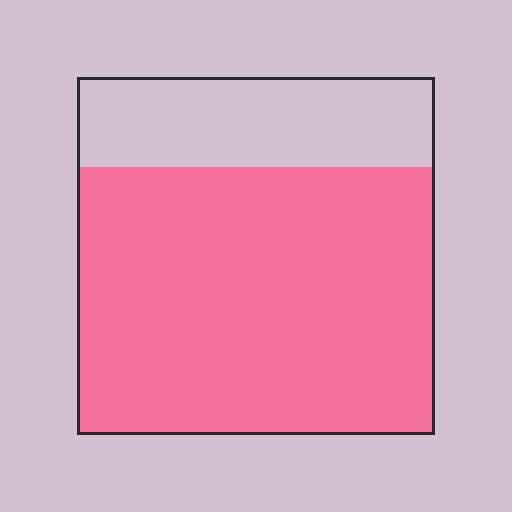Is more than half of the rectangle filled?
Yes.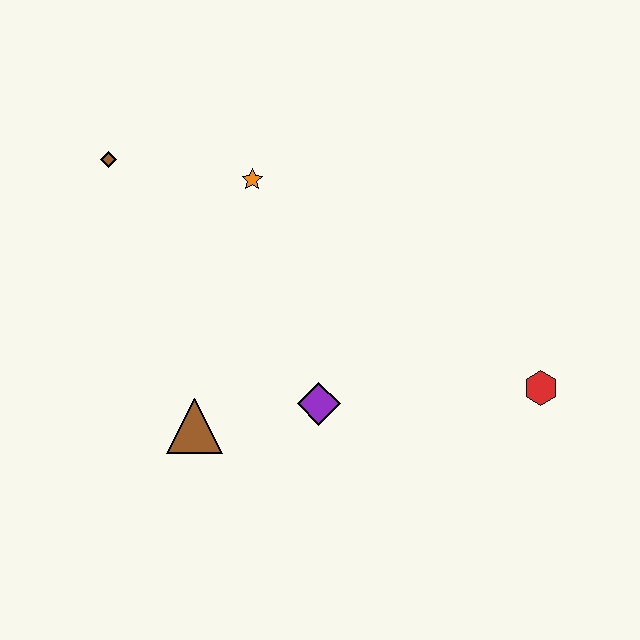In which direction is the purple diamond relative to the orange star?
The purple diamond is below the orange star.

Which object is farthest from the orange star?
The red hexagon is farthest from the orange star.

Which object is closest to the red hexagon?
The purple diamond is closest to the red hexagon.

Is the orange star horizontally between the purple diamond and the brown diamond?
Yes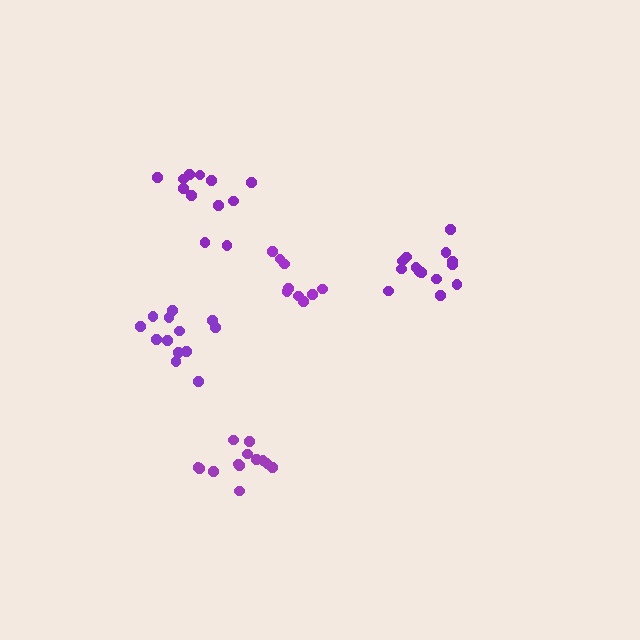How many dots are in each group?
Group 1: 9 dots, Group 2: 13 dots, Group 3: 14 dots, Group 4: 13 dots, Group 5: 12 dots (61 total).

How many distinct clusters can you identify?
There are 5 distinct clusters.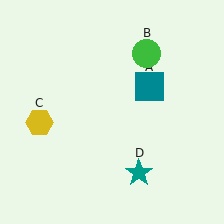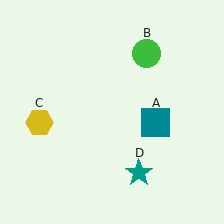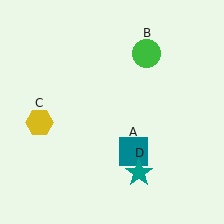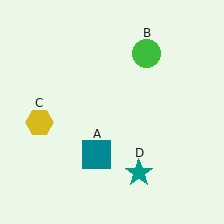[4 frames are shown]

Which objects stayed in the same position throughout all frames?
Green circle (object B) and yellow hexagon (object C) and teal star (object D) remained stationary.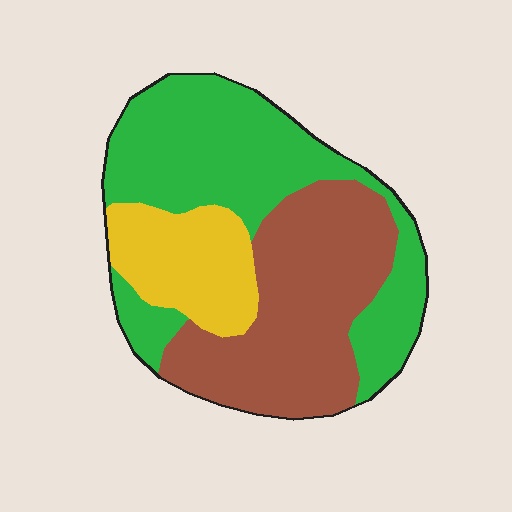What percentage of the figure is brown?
Brown covers roughly 40% of the figure.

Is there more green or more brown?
Green.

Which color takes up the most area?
Green, at roughly 45%.